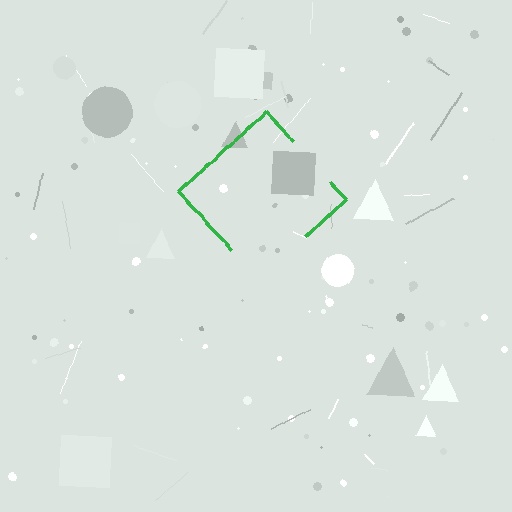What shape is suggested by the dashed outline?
The dashed outline suggests a diamond.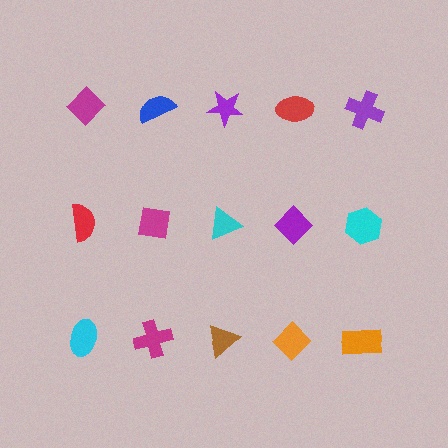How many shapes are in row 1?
5 shapes.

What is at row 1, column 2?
A blue semicircle.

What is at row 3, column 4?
An orange diamond.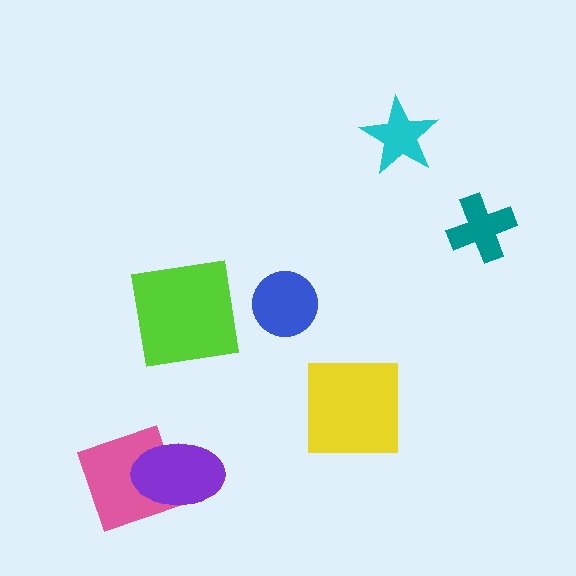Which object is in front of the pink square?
The purple ellipse is in front of the pink square.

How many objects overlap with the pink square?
1 object overlaps with the pink square.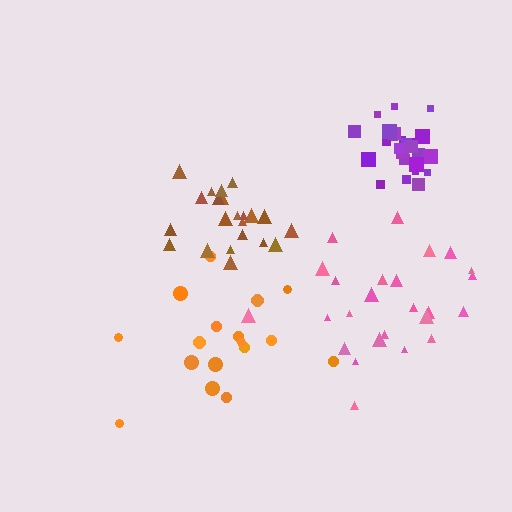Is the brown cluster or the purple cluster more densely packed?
Purple.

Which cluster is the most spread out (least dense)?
Orange.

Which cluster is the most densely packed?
Purple.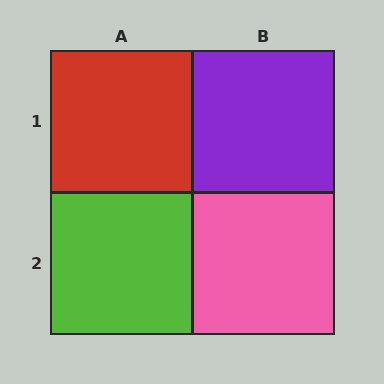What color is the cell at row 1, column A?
Red.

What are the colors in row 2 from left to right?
Lime, pink.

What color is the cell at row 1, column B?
Purple.